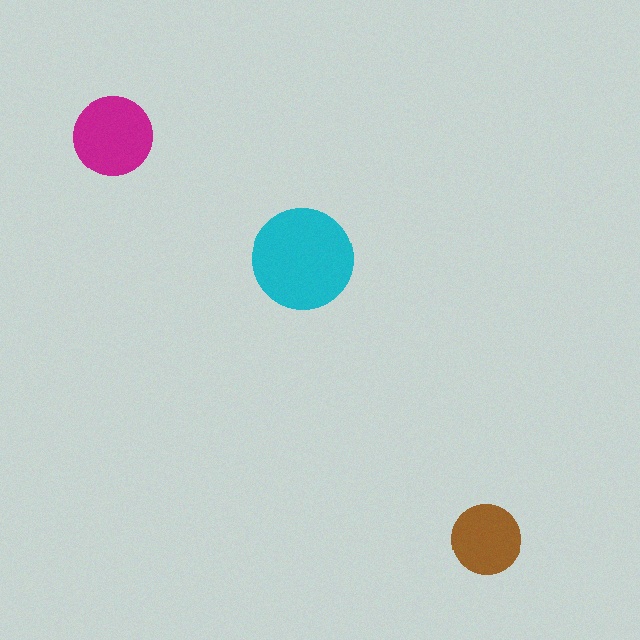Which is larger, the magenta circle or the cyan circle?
The cyan one.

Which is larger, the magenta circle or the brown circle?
The magenta one.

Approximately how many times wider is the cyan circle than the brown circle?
About 1.5 times wider.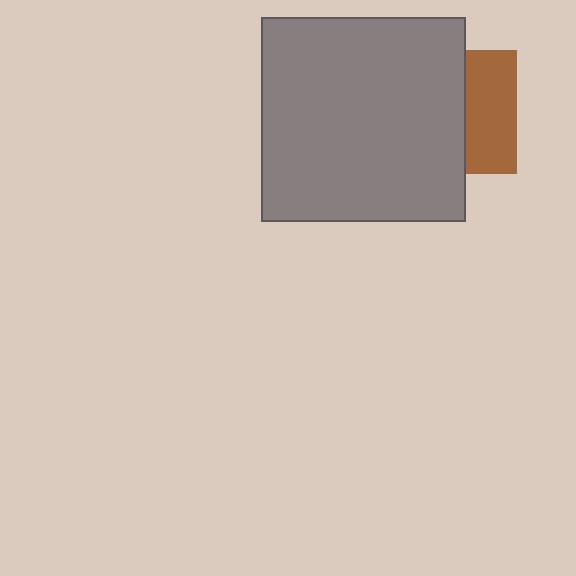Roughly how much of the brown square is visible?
A small part of it is visible (roughly 42%).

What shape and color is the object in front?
The object in front is a gray square.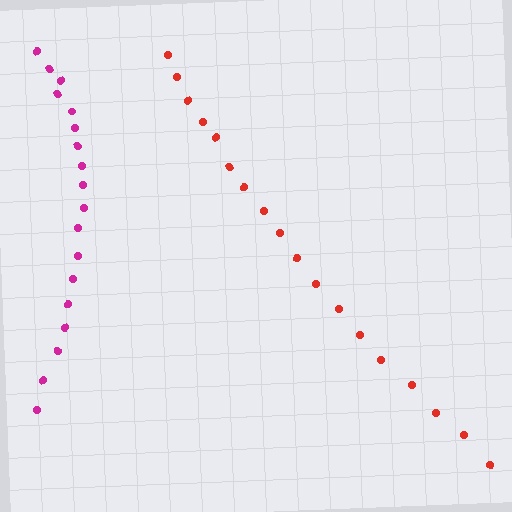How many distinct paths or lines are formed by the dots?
There are 2 distinct paths.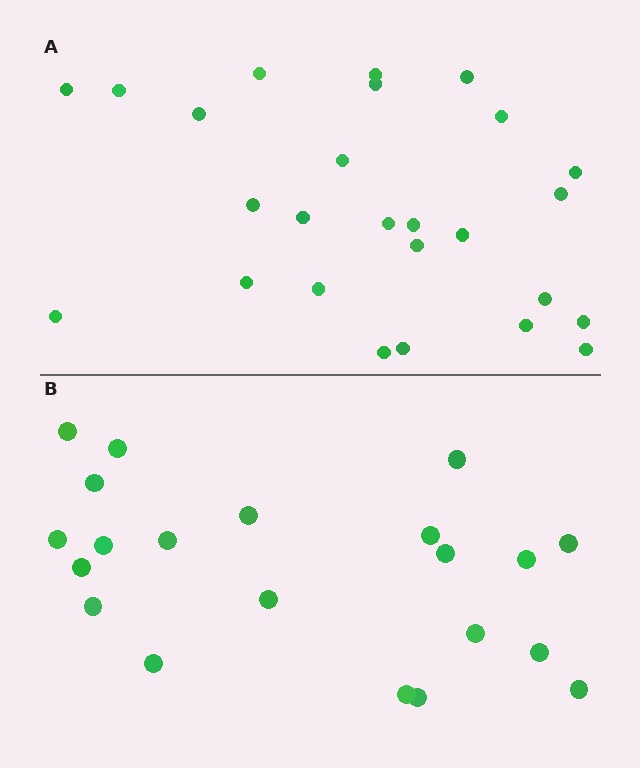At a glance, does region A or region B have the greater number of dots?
Region A (the top region) has more dots.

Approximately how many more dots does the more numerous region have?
Region A has about 5 more dots than region B.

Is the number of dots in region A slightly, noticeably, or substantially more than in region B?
Region A has only slightly more — the two regions are fairly close. The ratio is roughly 1.2 to 1.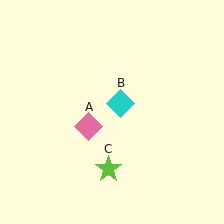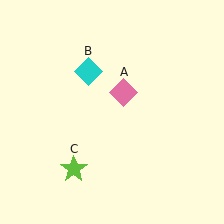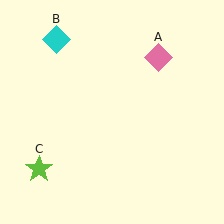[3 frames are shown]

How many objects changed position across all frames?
3 objects changed position: pink diamond (object A), cyan diamond (object B), lime star (object C).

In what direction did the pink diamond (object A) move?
The pink diamond (object A) moved up and to the right.